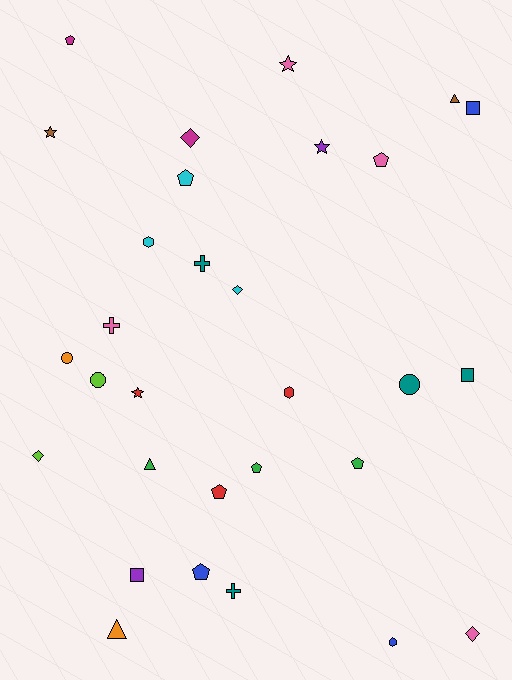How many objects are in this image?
There are 30 objects.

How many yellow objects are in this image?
There are no yellow objects.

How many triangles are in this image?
There are 3 triangles.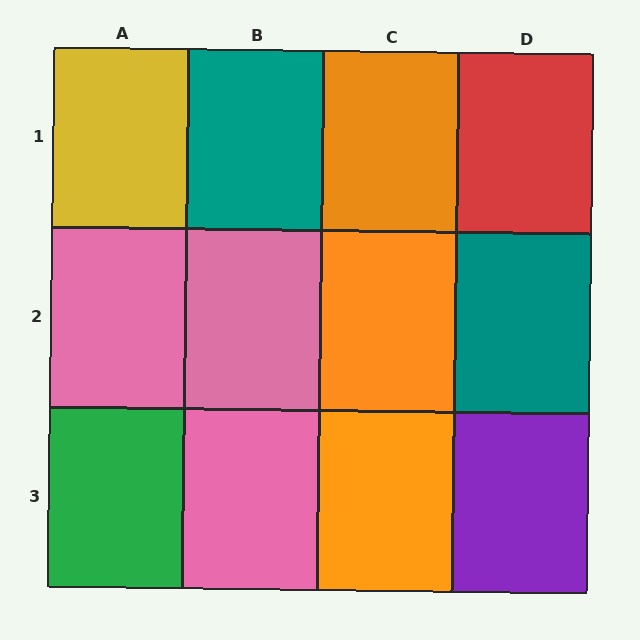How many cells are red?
1 cell is red.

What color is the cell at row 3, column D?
Purple.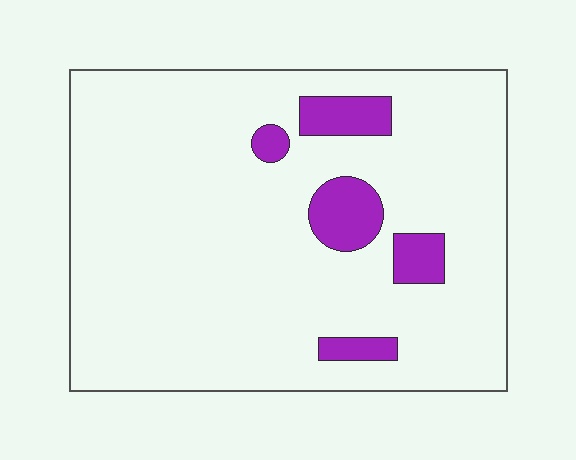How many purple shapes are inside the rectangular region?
5.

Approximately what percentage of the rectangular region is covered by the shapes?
Approximately 10%.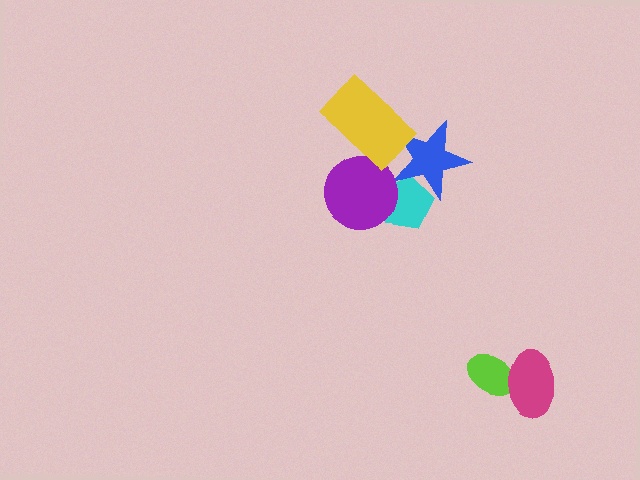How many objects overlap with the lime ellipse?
1 object overlaps with the lime ellipse.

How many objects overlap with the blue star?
2 objects overlap with the blue star.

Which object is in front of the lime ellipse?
The magenta ellipse is in front of the lime ellipse.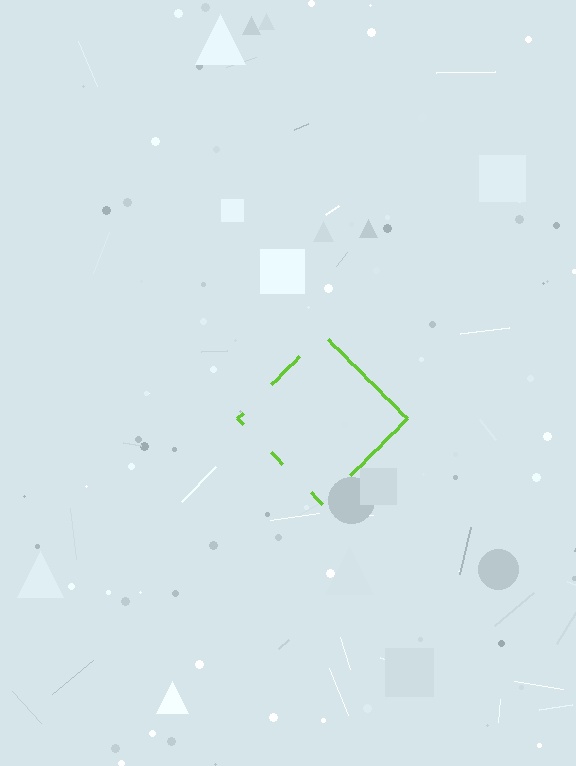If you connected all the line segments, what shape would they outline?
They would outline a diamond.